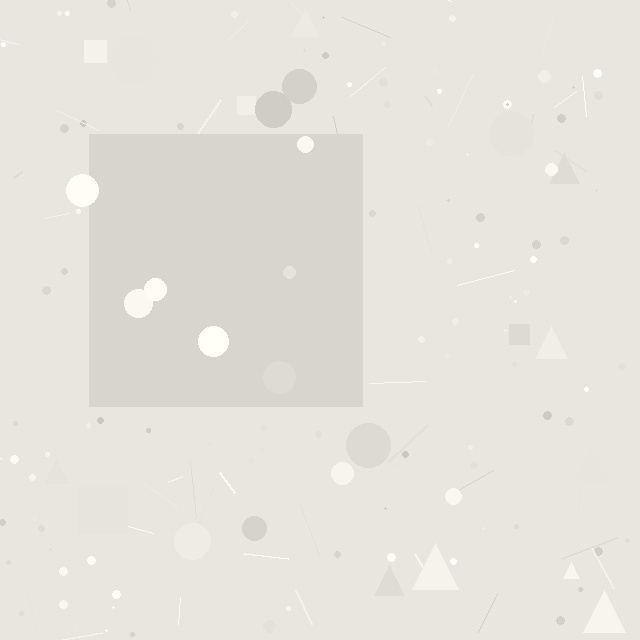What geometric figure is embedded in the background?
A square is embedded in the background.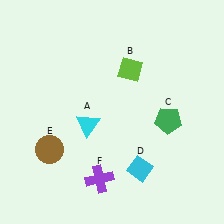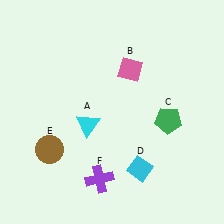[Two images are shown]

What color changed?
The diamond (B) changed from lime in Image 1 to pink in Image 2.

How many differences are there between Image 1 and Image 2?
There is 1 difference between the two images.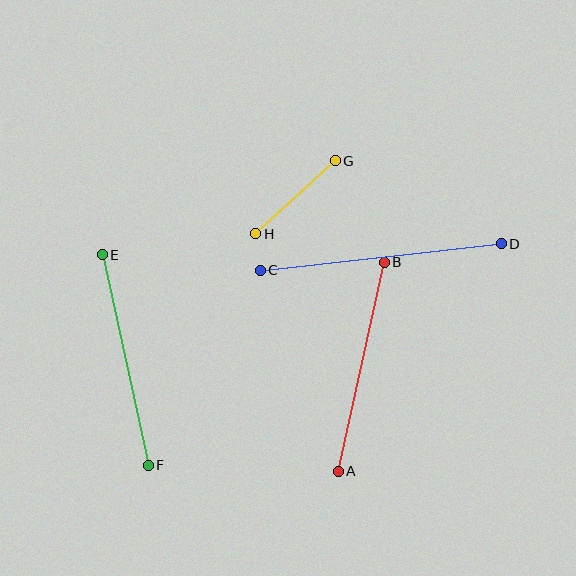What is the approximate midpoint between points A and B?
The midpoint is at approximately (361, 367) pixels.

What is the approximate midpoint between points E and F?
The midpoint is at approximately (125, 360) pixels.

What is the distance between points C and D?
The distance is approximately 243 pixels.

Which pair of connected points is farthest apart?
Points C and D are farthest apart.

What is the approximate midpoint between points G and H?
The midpoint is at approximately (296, 197) pixels.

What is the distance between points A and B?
The distance is approximately 214 pixels.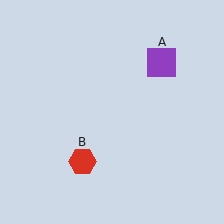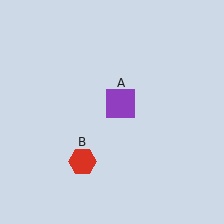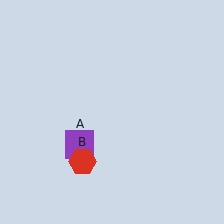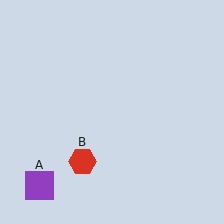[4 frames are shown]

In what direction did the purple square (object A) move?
The purple square (object A) moved down and to the left.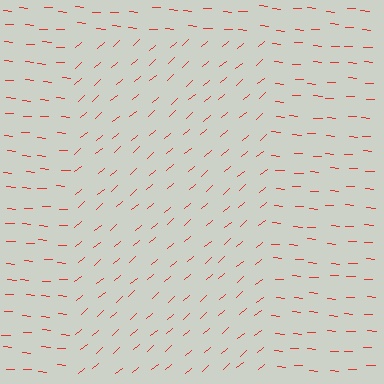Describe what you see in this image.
The image is filled with small red line segments. A rectangle region in the image has lines oriented differently from the surrounding lines, creating a visible texture boundary.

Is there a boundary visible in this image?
Yes, there is a texture boundary formed by a change in line orientation.